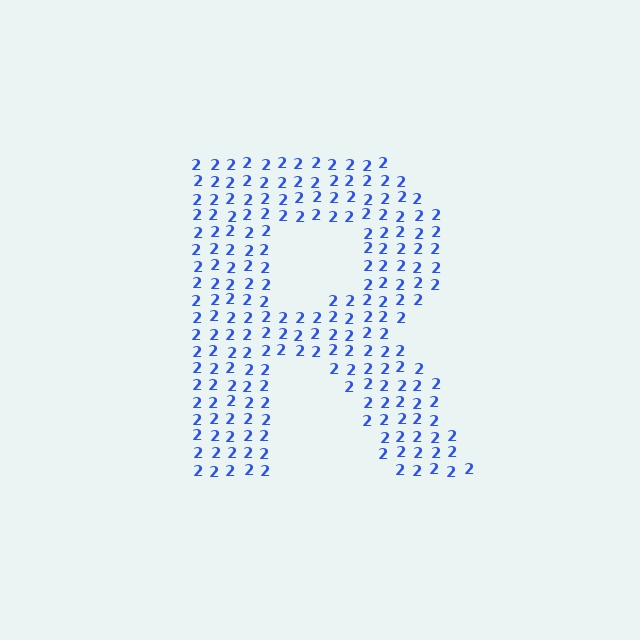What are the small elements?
The small elements are digit 2's.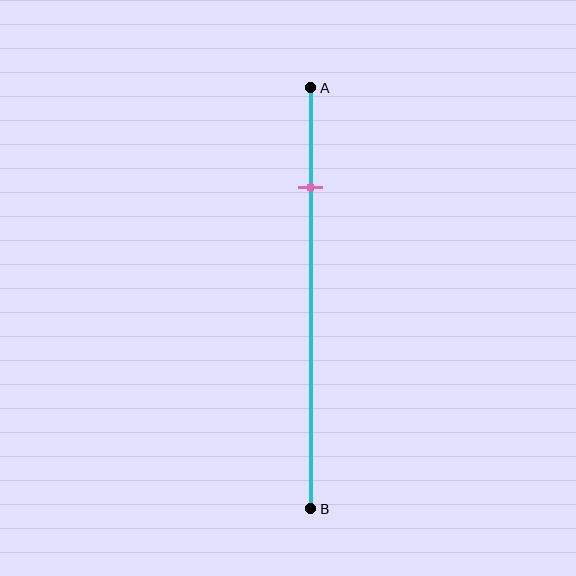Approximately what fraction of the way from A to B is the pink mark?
The pink mark is approximately 25% of the way from A to B.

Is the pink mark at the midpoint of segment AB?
No, the mark is at about 25% from A, not at the 50% midpoint.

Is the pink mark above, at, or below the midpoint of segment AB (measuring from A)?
The pink mark is above the midpoint of segment AB.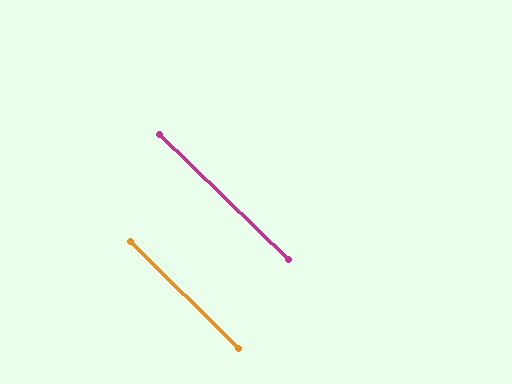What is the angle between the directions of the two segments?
Approximately 1 degree.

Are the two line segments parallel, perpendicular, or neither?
Parallel — their directions differ by only 0.8°.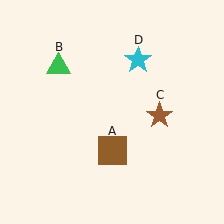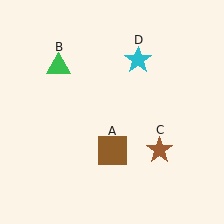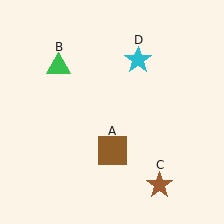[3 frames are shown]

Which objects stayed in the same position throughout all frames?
Brown square (object A) and green triangle (object B) and cyan star (object D) remained stationary.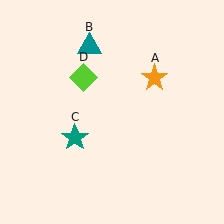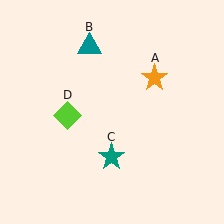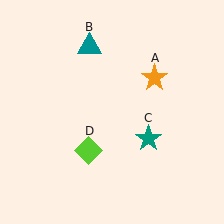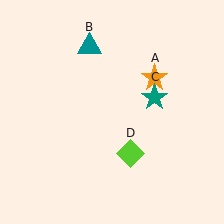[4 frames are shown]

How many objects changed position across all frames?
2 objects changed position: teal star (object C), lime diamond (object D).